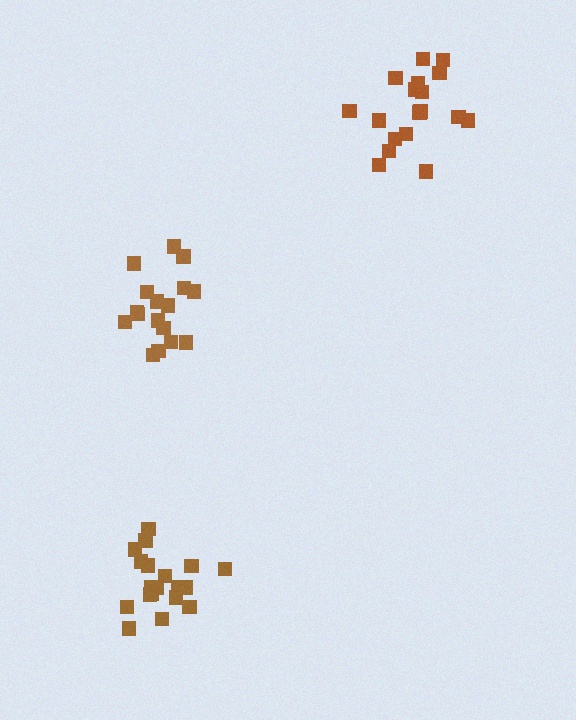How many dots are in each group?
Group 1: 18 dots, Group 2: 18 dots, Group 3: 19 dots (55 total).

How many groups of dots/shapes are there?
There are 3 groups.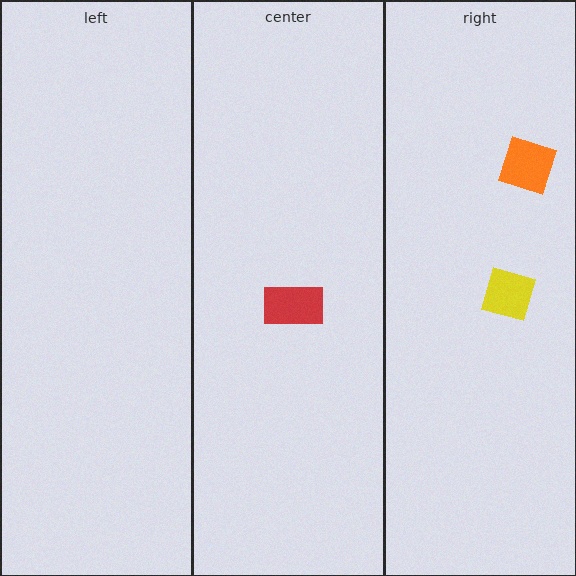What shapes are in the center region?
The red rectangle.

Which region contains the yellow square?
The right region.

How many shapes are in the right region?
2.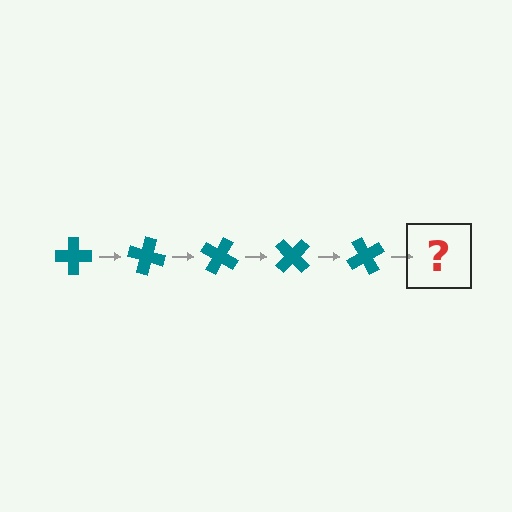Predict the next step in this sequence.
The next step is a teal cross rotated 75 degrees.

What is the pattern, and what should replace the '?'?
The pattern is that the cross rotates 15 degrees each step. The '?' should be a teal cross rotated 75 degrees.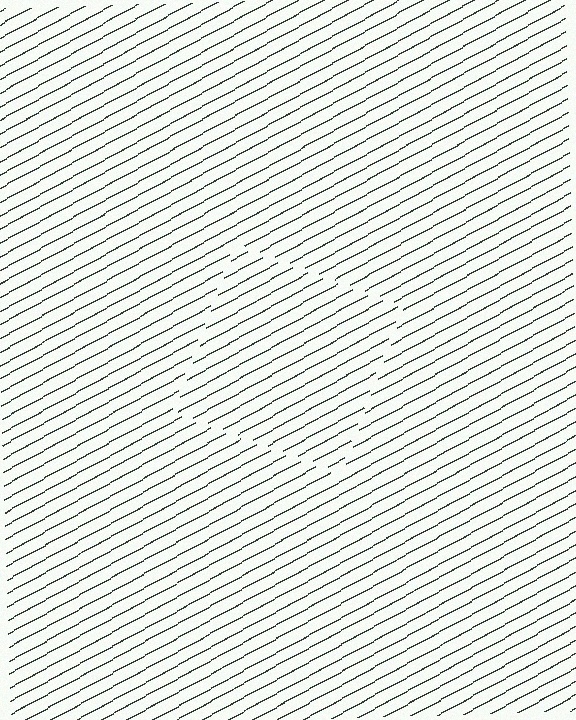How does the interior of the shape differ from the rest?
The interior of the shape contains the same grating, shifted by half a period — the contour is defined by the phase discontinuity where line-ends from the inner and outer gratings abut.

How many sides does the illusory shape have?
4 sides — the line-ends trace a square.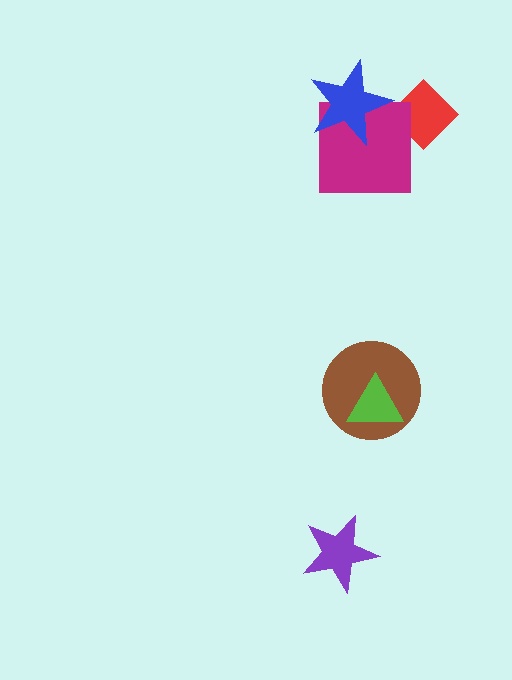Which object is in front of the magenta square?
The blue star is in front of the magenta square.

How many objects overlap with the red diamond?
1 object overlaps with the red diamond.